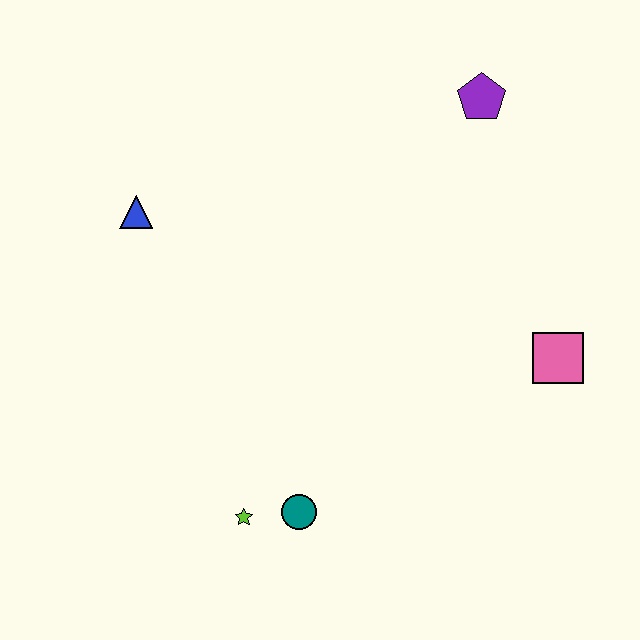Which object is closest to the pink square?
The purple pentagon is closest to the pink square.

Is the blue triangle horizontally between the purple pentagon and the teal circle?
No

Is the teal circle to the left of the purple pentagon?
Yes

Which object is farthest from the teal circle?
The purple pentagon is farthest from the teal circle.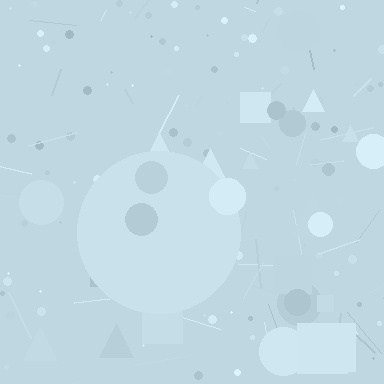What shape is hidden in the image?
A circle is hidden in the image.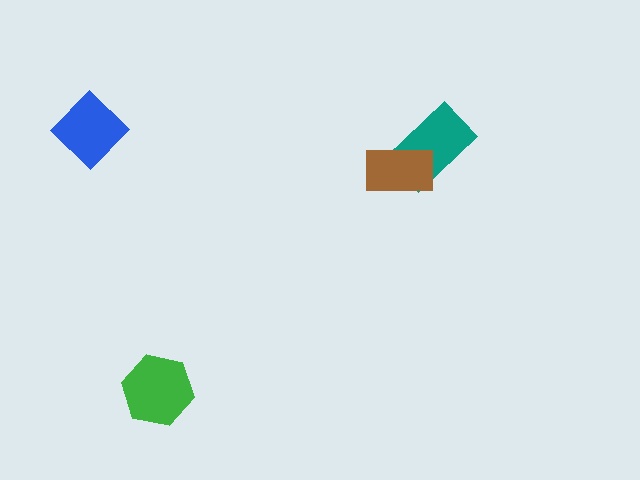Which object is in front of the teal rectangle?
The brown rectangle is in front of the teal rectangle.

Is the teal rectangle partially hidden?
Yes, it is partially covered by another shape.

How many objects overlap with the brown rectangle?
1 object overlaps with the brown rectangle.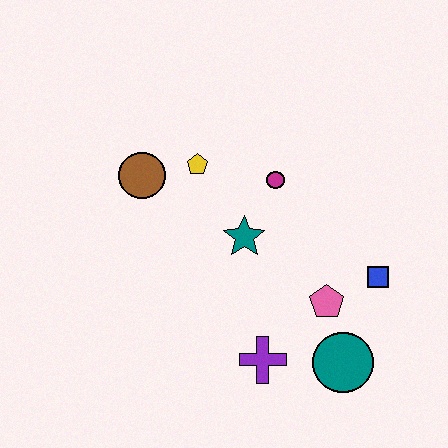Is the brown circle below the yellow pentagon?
Yes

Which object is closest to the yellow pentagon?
The brown circle is closest to the yellow pentagon.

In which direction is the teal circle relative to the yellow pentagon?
The teal circle is below the yellow pentagon.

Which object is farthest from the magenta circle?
The teal circle is farthest from the magenta circle.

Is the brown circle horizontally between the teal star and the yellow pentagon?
No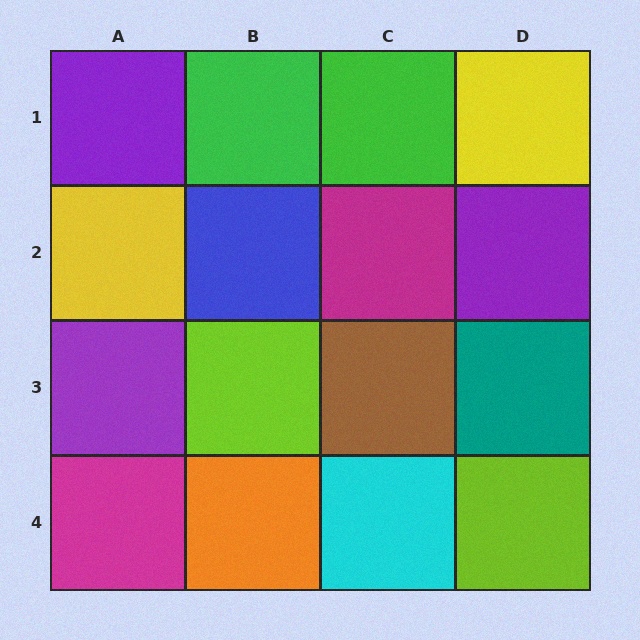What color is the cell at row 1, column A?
Purple.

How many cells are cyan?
1 cell is cyan.